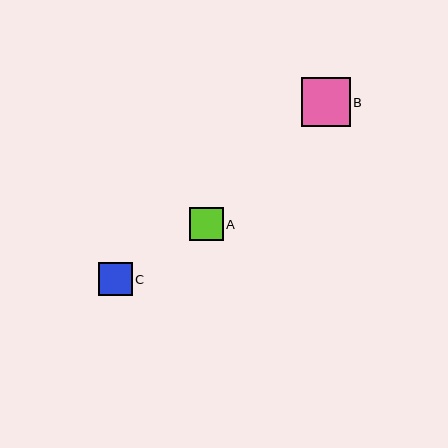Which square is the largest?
Square B is the largest with a size of approximately 49 pixels.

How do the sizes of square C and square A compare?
Square C and square A are approximately the same size.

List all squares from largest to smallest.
From largest to smallest: B, C, A.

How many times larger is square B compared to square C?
Square B is approximately 1.5 times the size of square C.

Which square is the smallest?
Square A is the smallest with a size of approximately 33 pixels.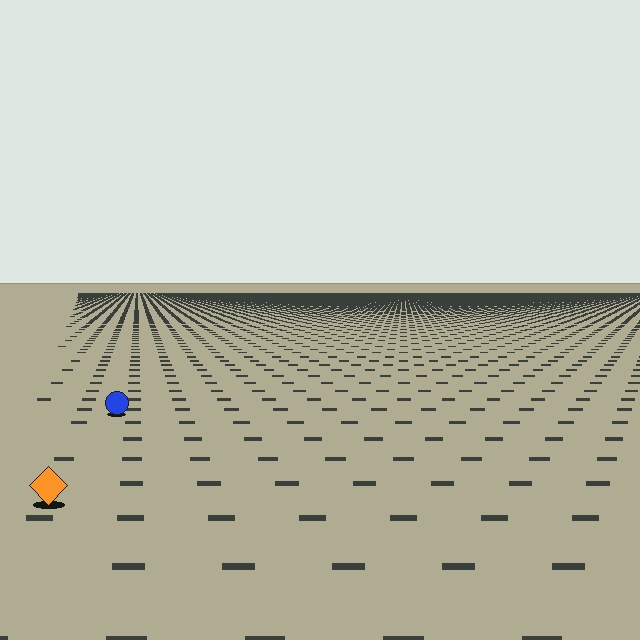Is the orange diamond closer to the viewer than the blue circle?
Yes. The orange diamond is closer — you can tell from the texture gradient: the ground texture is coarser near it.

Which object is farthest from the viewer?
The blue circle is farthest from the viewer. It appears smaller and the ground texture around it is denser.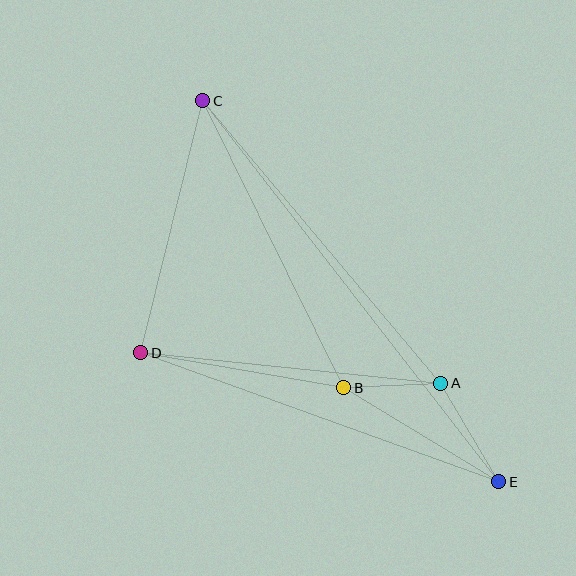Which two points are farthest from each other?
Points C and E are farthest from each other.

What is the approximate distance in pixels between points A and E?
The distance between A and E is approximately 114 pixels.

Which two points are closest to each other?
Points A and B are closest to each other.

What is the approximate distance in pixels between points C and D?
The distance between C and D is approximately 260 pixels.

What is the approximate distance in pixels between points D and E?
The distance between D and E is approximately 380 pixels.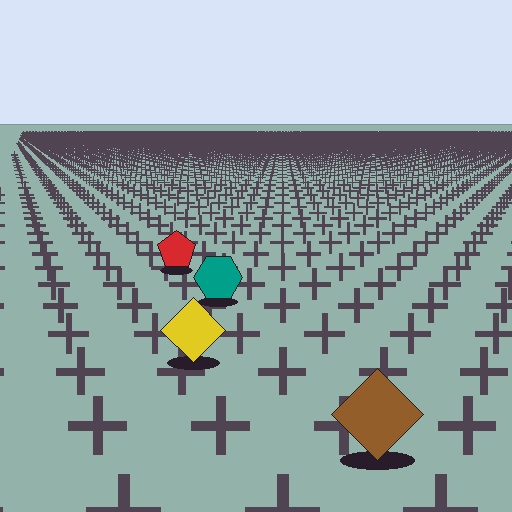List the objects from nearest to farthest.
From nearest to farthest: the brown diamond, the yellow diamond, the teal hexagon, the red pentagon.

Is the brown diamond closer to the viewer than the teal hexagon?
Yes. The brown diamond is closer — you can tell from the texture gradient: the ground texture is coarser near it.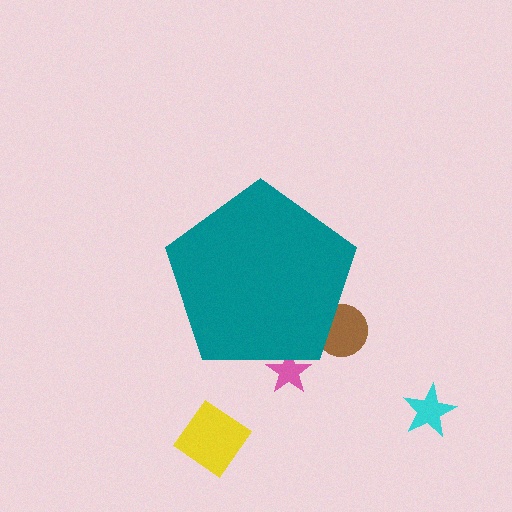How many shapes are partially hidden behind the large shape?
2 shapes are partially hidden.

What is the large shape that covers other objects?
A teal pentagon.